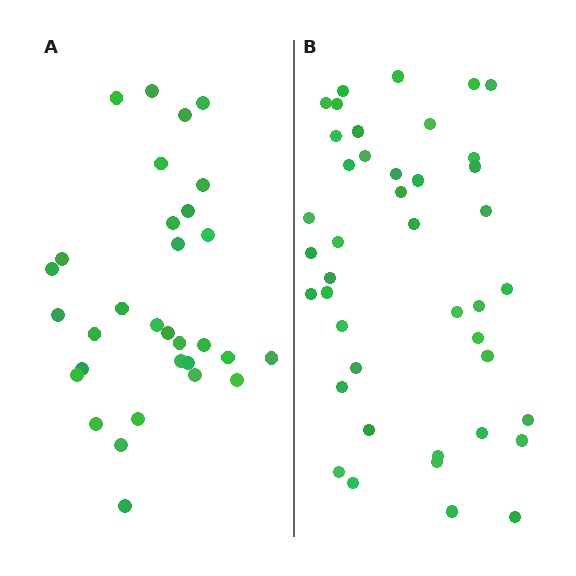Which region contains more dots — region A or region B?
Region B (the right region) has more dots.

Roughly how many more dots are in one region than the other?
Region B has roughly 12 or so more dots than region A.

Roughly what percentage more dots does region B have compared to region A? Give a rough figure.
About 35% more.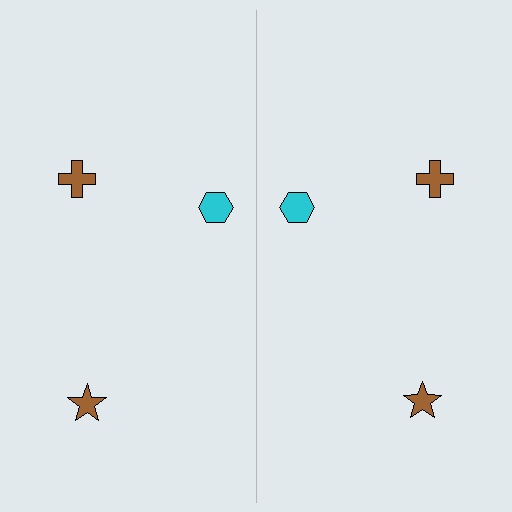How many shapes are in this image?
There are 6 shapes in this image.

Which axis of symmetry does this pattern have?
The pattern has a vertical axis of symmetry running through the center of the image.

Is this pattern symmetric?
Yes, this pattern has bilateral (reflection) symmetry.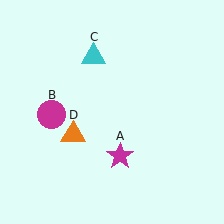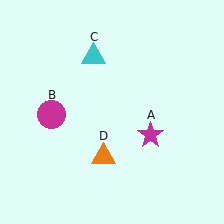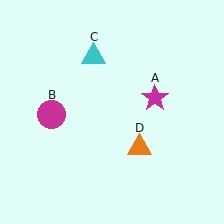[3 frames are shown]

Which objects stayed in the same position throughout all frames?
Magenta circle (object B) and cyan triangle (object C) remained stationary.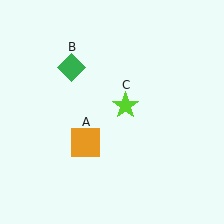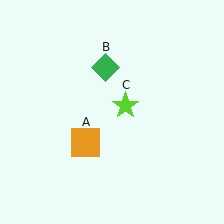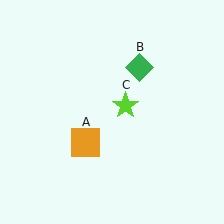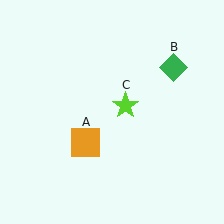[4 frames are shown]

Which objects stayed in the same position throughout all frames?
Orange square (object A) and lime star (object C) remained stationary.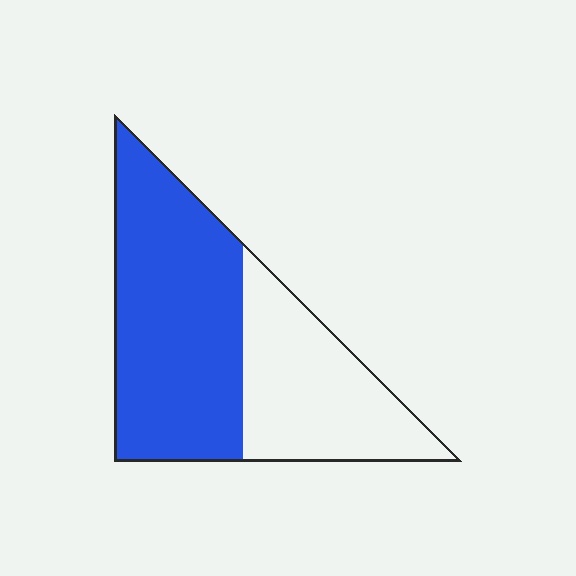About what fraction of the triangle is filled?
About three fifths (3/5).